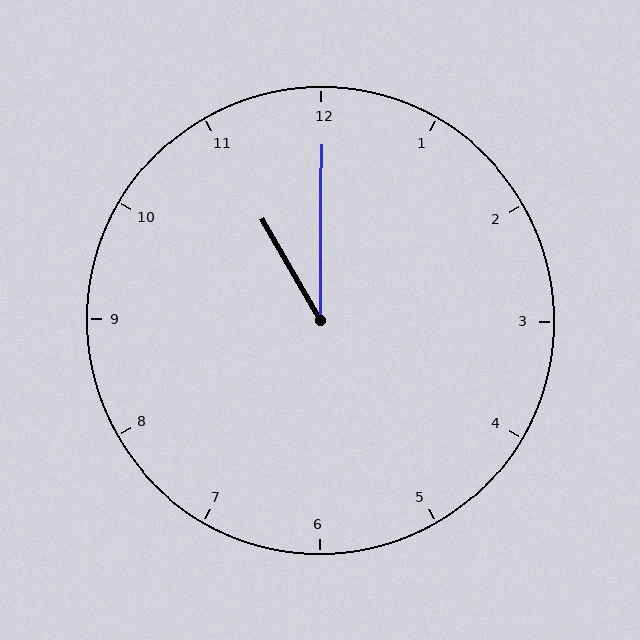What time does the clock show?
11:00.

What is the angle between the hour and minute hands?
Approximately 30 degrees.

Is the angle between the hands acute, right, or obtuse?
It is acute.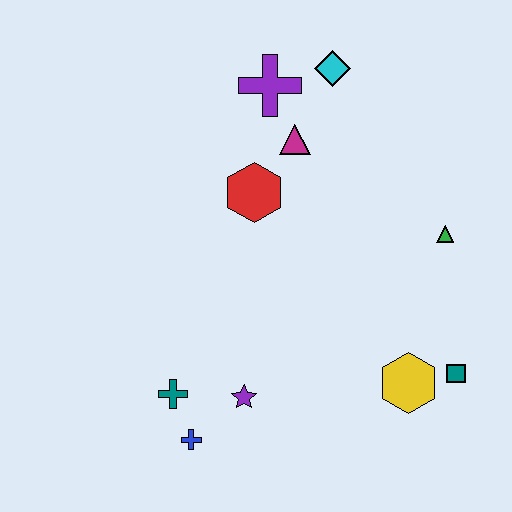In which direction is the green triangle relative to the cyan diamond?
The green triangle is below the cyan diamond.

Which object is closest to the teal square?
The yellow hexagon is closest to the teal square.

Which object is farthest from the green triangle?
The blue cross is farthest from the green triangle.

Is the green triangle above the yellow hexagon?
Yes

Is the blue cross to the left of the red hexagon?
Yes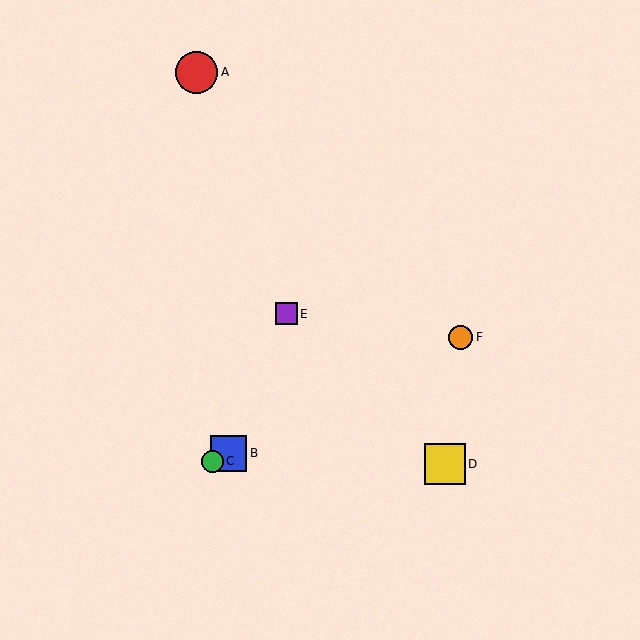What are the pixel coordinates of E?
Object E is at (286, 314).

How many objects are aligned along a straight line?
3 objects (B, C, F) are aligned along a straight line.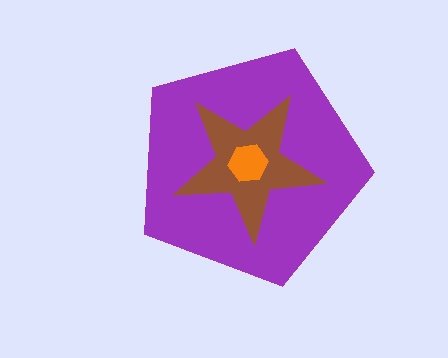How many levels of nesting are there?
3.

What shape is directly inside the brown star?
The orange hexagon.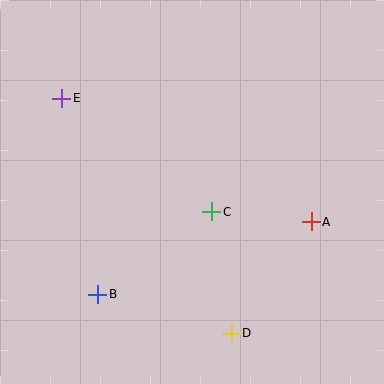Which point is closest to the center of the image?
Point C at (212, 212) is closest to the center.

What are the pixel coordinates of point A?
Point A is at (311, 222).